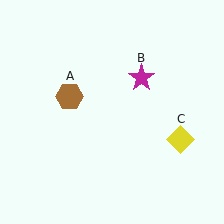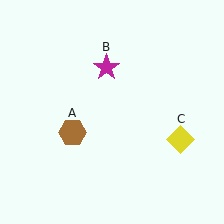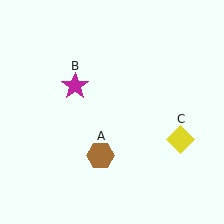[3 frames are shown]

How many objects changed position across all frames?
2 objects changed position: brown hexagon (object A), magenta star (object B).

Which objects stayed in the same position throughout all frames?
Yellow diamond (object C) remained stationary.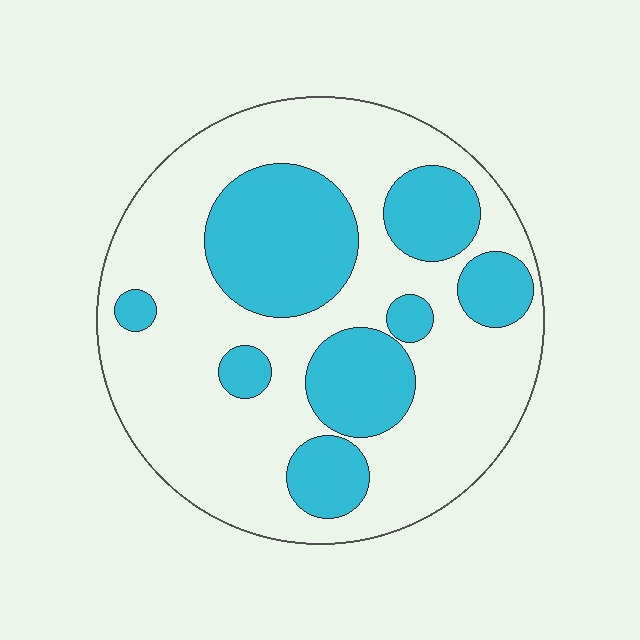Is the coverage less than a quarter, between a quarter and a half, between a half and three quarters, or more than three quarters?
Between a quarter and a half.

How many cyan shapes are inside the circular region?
8.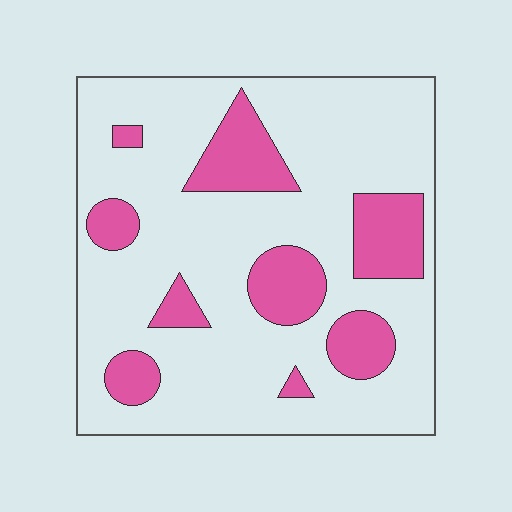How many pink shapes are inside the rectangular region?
9.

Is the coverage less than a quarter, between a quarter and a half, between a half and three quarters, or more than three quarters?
Less than a quarter.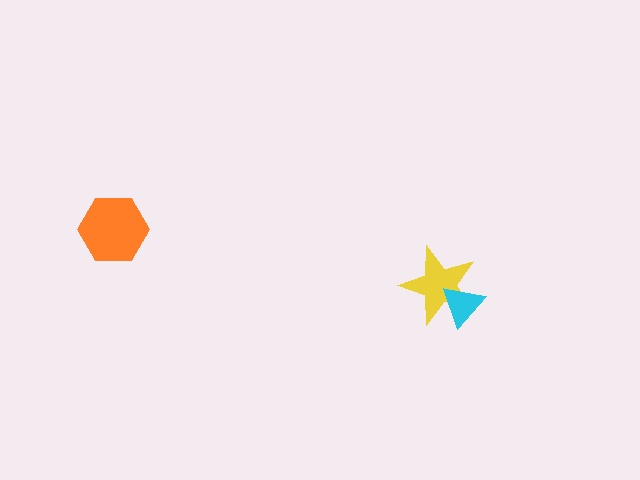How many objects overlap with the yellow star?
1 object overlaps with the yellow star.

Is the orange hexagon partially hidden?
No, no other shape covers it.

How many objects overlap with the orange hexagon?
0 objects overlap with the orange hexagon.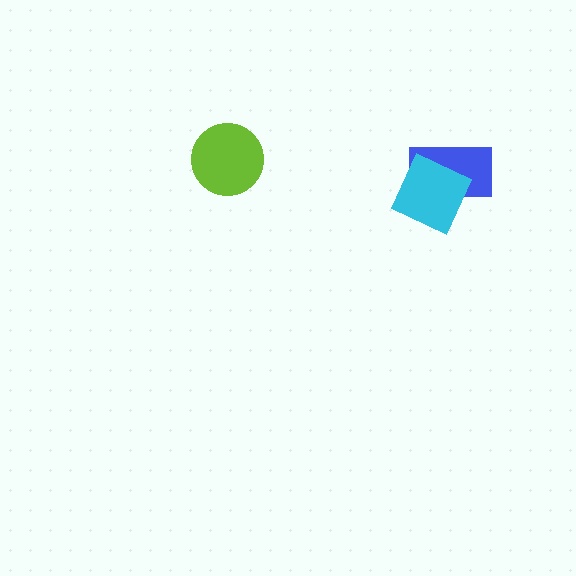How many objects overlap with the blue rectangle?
1 object overlaps with the blue rectangle.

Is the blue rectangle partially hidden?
Yes, it is partially covered by another shape.